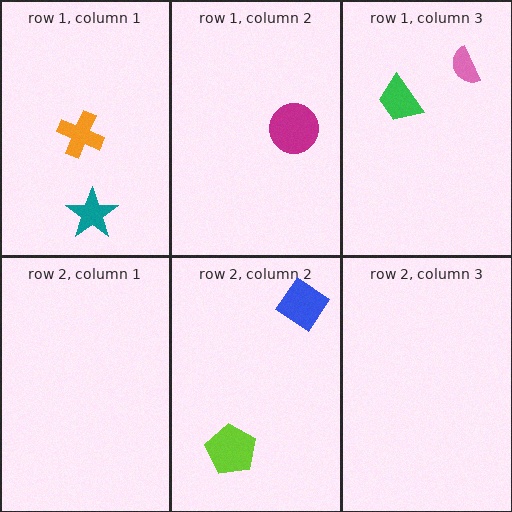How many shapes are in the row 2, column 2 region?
2.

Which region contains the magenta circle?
The row 1, column 2 region.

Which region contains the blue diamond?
The row 2, column 2 region.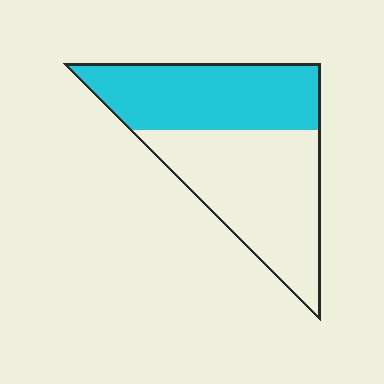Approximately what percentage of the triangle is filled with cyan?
Approximately 45%.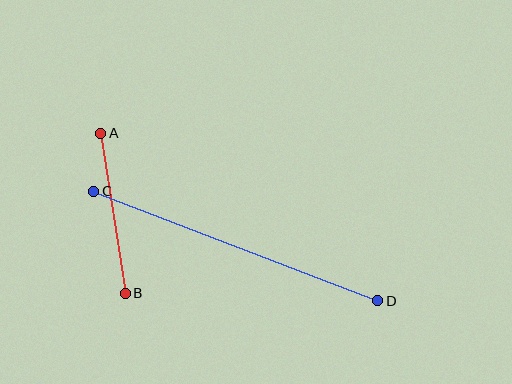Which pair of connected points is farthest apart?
Points C and D are farthest apart.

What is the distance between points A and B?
The distance is approximately 162 pixels.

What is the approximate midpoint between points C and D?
The midpoint is at approximately (236, 246) pixels.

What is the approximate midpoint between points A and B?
The midpoint is at approximately (113, 213) pixels.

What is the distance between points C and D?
The distance is approximately 305 pixels.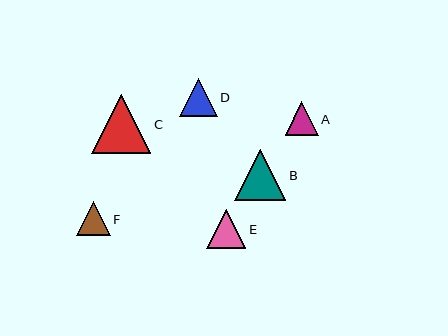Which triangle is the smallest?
Triangle A is the smallest with a size of approximately 33 pixels.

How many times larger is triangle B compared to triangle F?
Triangle B is approximately 1.5 times the size of triangle F.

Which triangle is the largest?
Triangle C is the largest with a size of approximately 59 pixels.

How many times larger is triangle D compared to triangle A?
Triangle D is approximately 1.1 times the size of triangle A.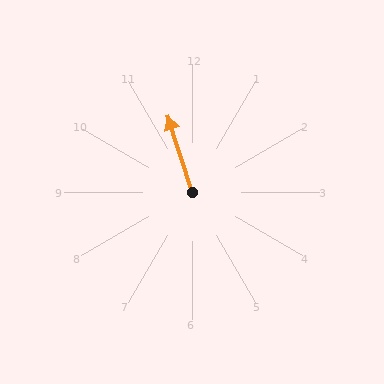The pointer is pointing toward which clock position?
Roughly 11 o'clock.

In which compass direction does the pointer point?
North.